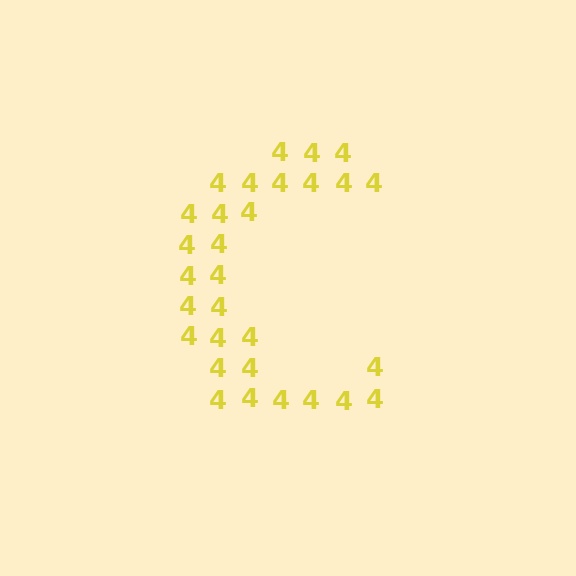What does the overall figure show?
The overall figure shows the letter C.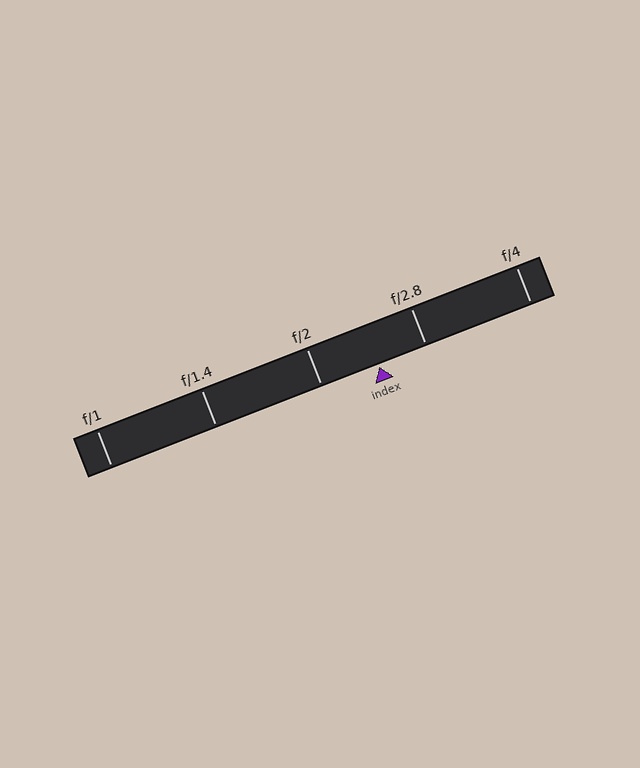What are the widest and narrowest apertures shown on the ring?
The widest aperture shown is f/1 and the narrowest is f/4.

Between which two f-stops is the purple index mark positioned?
The index mark is between f/2 and f/2.8.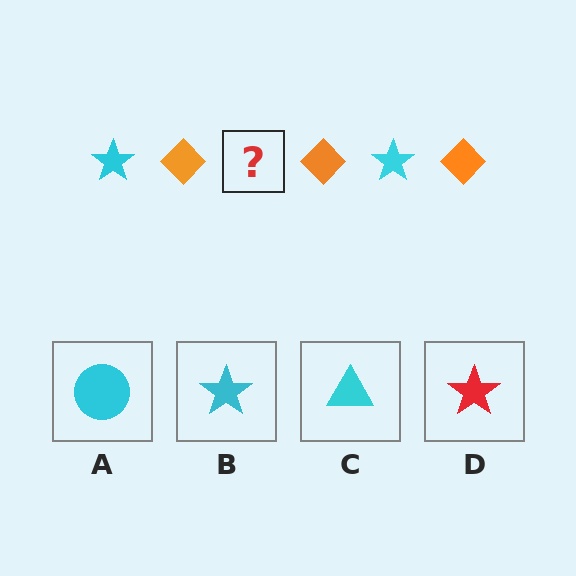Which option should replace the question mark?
Option B.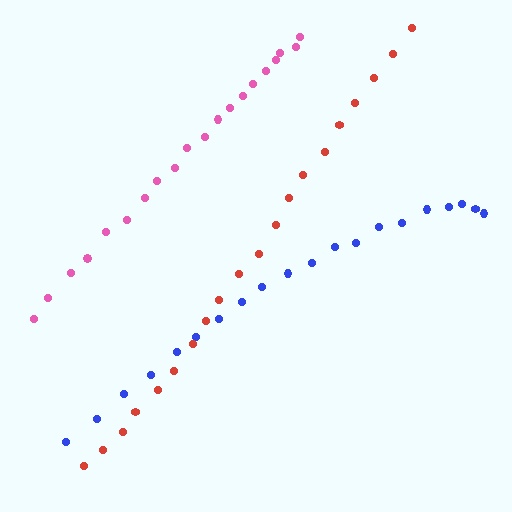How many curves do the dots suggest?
There are 3 distinct paths.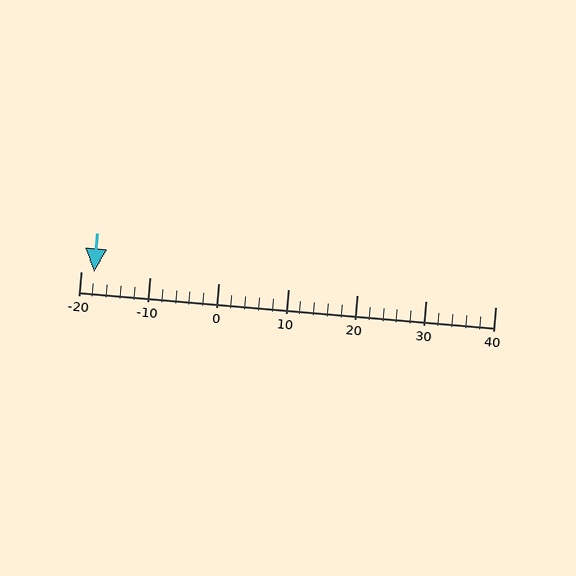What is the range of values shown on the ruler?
The ruler shows values from -20 to 40.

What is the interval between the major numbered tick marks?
The major tick marks are spaced 10 units apart.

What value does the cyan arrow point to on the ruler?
The cyan arrow points to approximately -18.